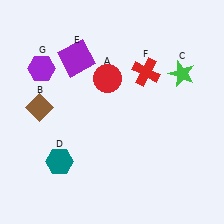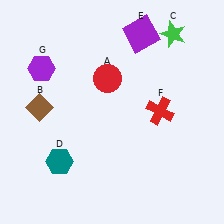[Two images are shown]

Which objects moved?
The objects that moved are: the green star (C), the purple square (E), the red cross (F).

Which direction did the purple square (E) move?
The purple square (E) moved right.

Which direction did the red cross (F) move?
The red cross (F) moved down.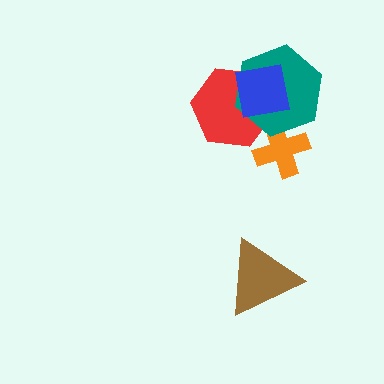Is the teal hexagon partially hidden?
Yes, it is partially covered by another shape.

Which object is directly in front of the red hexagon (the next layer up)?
The teal hexagon is directly in front of the red hexagon.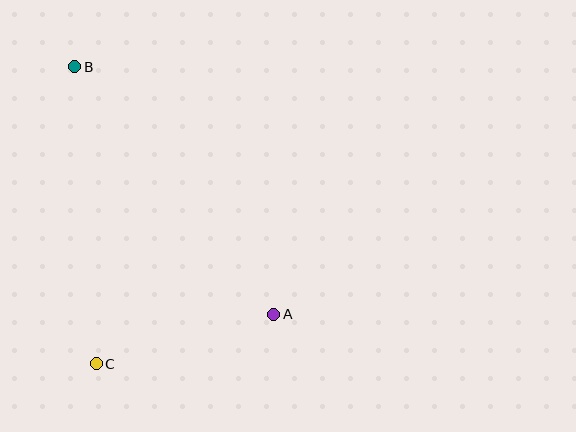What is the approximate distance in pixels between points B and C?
The distance between B and C is approximately 298 pixels.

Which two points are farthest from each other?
Points A and B are farthest from each other.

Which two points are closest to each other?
Points A and C are closest to each other.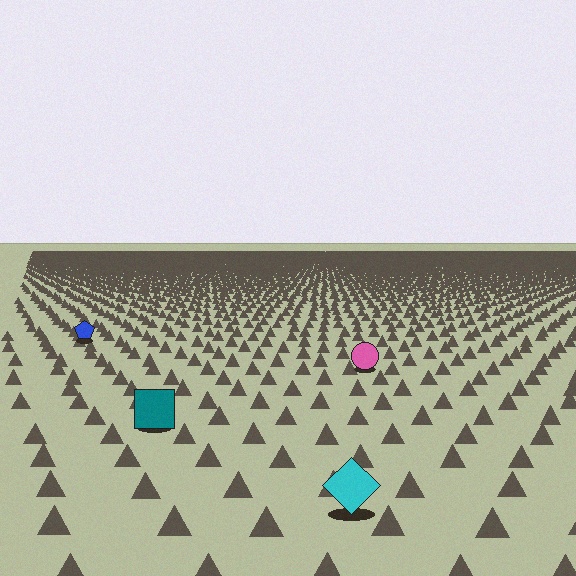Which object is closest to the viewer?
The cyan diamond is closest. The texture marks near it are larger and more spread out.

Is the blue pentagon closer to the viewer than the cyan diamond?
No. The cyan diamond is closer — you can tell from the texture gradient: the ground texture is coarser near it.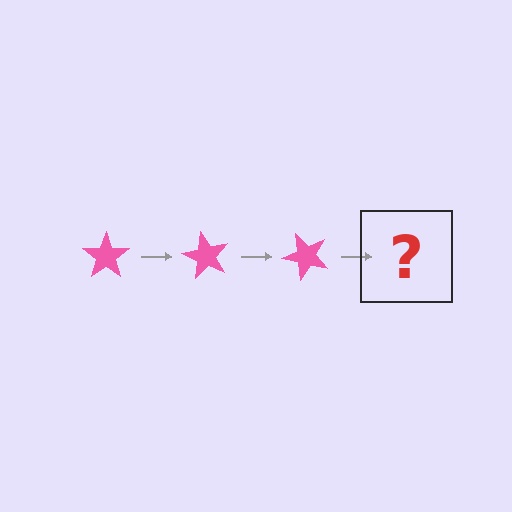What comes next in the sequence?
The next element should be a pink star rotated 180 degrees.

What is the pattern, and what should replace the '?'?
The pattern is that the star rotates 60 degrees each step. The '?' should be a pink star rotated 180 degrees.